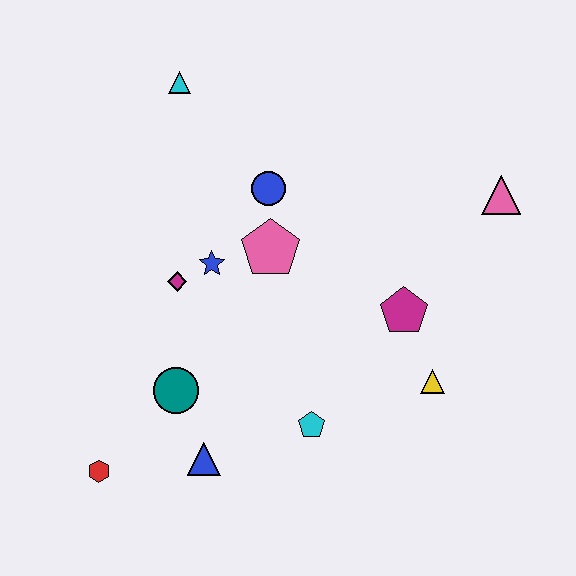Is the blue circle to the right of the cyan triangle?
Yes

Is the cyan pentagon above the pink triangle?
No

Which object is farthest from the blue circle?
The red hexagon is farthest from the blue circle.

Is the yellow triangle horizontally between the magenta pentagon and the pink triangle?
Yes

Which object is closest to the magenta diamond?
The blue star is closest to the magenta diamond.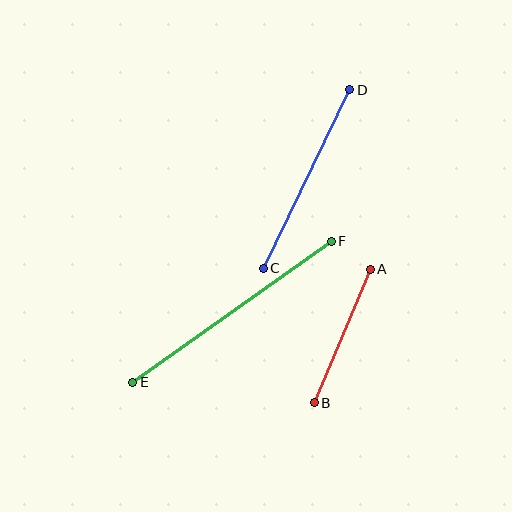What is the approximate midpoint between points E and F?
The midpoint is at approximately (232, 312) pixels.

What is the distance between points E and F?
The distance is approximately 244 pixels.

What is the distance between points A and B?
The distance is approximately 145 pixels.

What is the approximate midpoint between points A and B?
The midpoint is at approximately (342, 336) pixels.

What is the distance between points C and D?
The distance is approximately 198 pixels.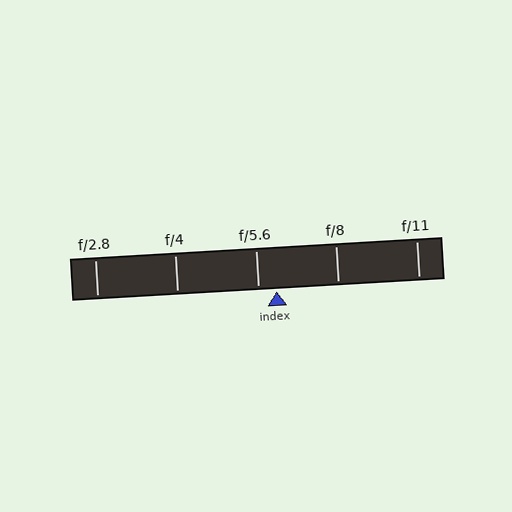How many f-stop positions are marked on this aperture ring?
There are 5 f-stop positions marked.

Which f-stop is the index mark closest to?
The index mark is closest to f/5.6.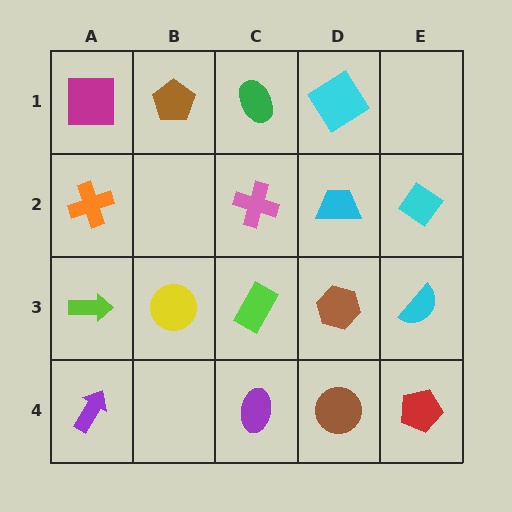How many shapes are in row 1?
4 shapes.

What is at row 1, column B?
A brown pentagon.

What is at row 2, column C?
A pink cross.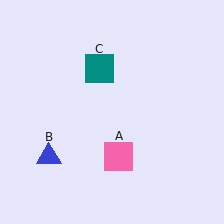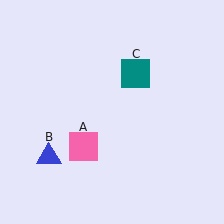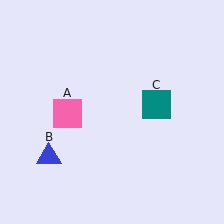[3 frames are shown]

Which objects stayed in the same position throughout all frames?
Blue triangle (object B) remained stationary.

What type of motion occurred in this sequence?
The pink square (object A), teal square (object C) rotated clockwise around the center of the scene.